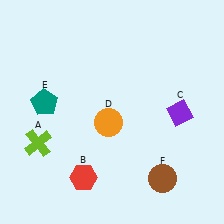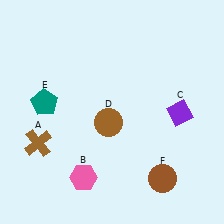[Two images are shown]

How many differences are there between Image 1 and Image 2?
There are 3 differences between the two images.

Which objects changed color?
A changed from lime to brown. B changed from red to pink. D changed from orange to brown.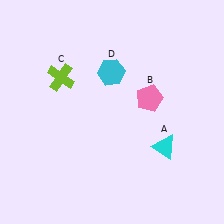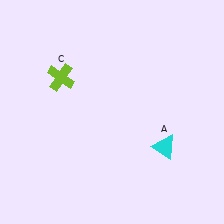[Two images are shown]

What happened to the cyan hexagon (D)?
The cyan hexagon (D) was removed in Image 2. It was in the top-left area of Image 1.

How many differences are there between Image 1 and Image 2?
There are 2 differences between the two images.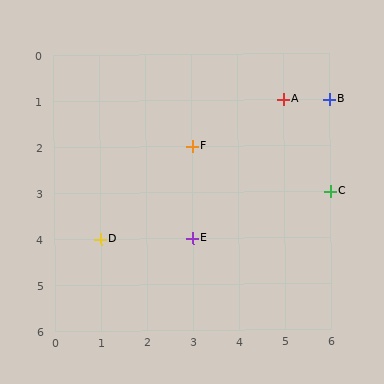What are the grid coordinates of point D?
Point D is at grid coordinates (1, 4).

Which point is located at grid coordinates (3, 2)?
Point F is at (3, 2).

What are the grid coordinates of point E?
Point E is at grid coordinates (3, 4).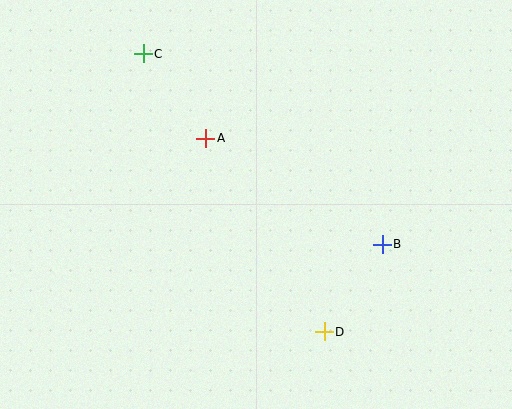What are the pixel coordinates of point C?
Point C is at (143, 54).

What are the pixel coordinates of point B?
Point B is at (382, 244).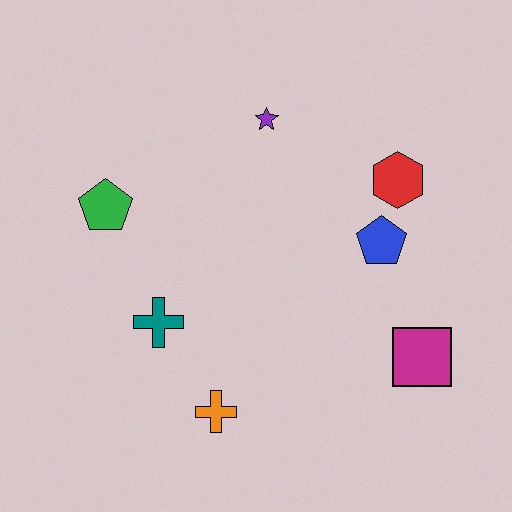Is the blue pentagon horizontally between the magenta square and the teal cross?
Yes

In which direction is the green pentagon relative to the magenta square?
The green pentagon is to the left of the magenta square.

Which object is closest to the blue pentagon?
The red hexagon is closest to the blue pentagon.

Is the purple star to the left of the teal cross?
No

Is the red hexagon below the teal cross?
No